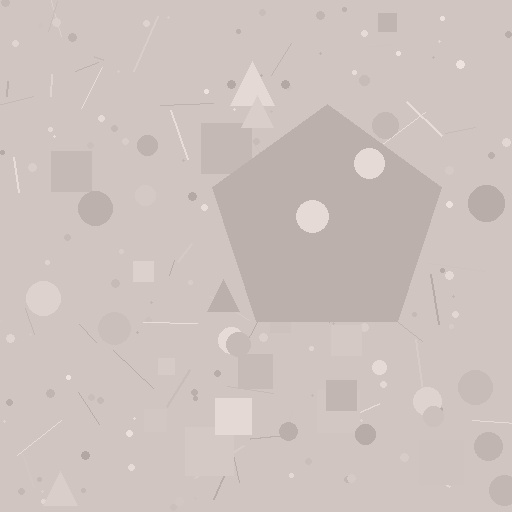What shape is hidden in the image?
A pentagon is hidden in the image.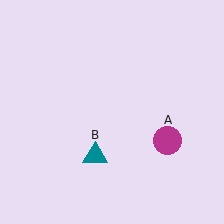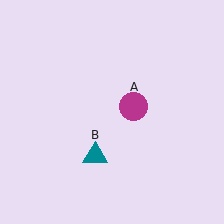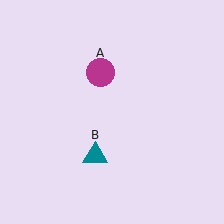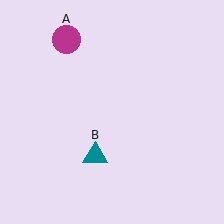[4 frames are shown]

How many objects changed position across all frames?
1 object changed position: magenta circle (object A).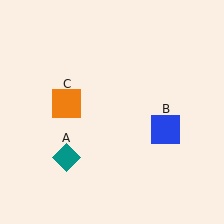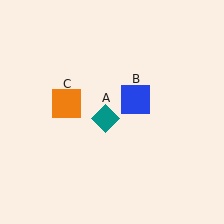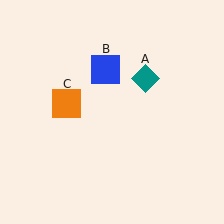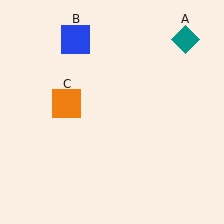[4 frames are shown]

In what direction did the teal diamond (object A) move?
The teal diamond (object A) moved up and to the right.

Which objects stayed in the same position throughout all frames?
Orange square (object C) remained stationary.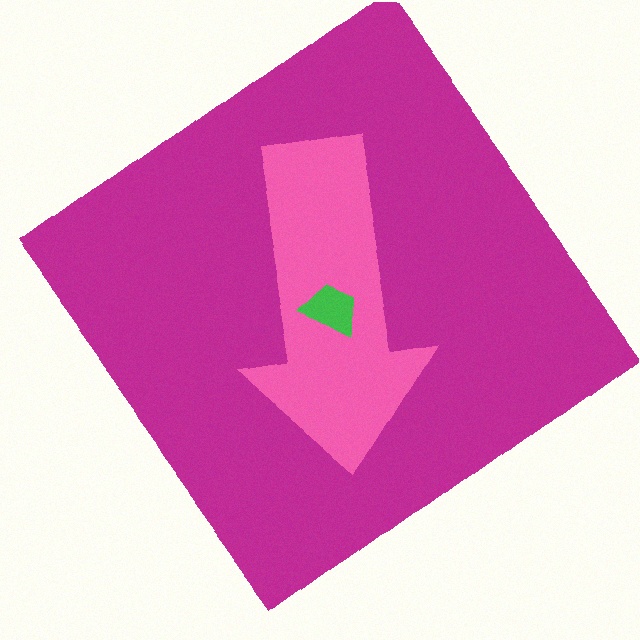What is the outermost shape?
The magenta diamond.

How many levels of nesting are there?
3.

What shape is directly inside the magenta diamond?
The pink arrow.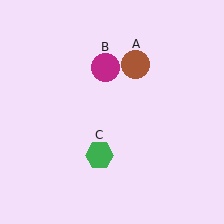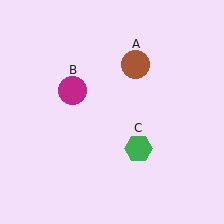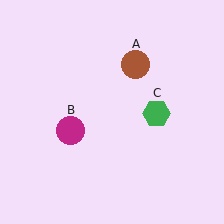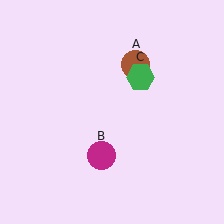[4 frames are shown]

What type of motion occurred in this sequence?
The magenta circle (object B), green hexagon (object C) rotated counterclockwise around the center of the scene.